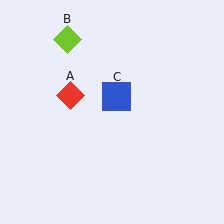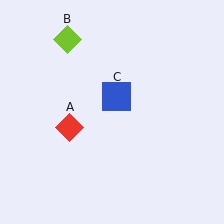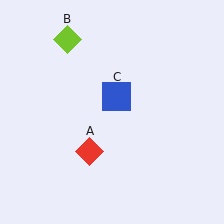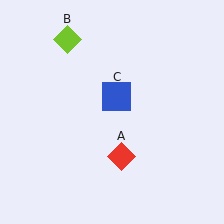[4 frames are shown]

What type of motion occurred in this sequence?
The red diamond (object A) rotated counterclockwise around the center of the scene.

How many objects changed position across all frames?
1 object changed position: red diamond (object A).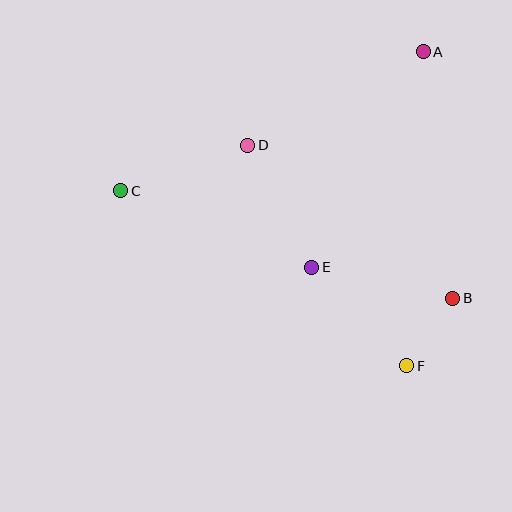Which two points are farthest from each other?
Points B and C are farthest from each other.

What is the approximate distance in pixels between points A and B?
The distance between A and B is approximately 248 pixels.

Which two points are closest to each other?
Points B and F are closest to each other.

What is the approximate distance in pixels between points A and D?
The distance between A and D is approximately 199 pixels.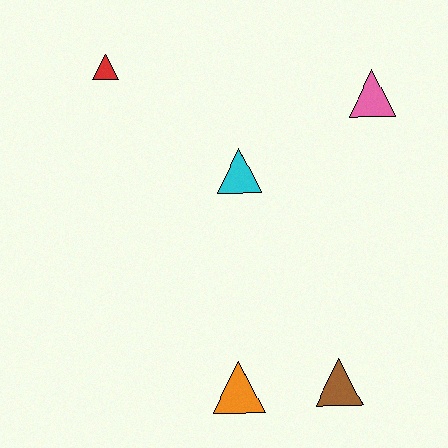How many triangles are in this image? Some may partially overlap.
There are 5 triangles.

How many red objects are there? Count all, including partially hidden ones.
There is 1 red object.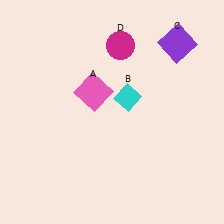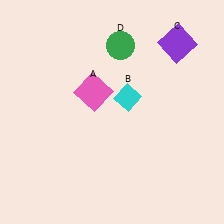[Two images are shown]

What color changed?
The circle (D) changed from magenta in Image 1 to green in Image 2.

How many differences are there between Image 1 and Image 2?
There is 1 difference between the two images.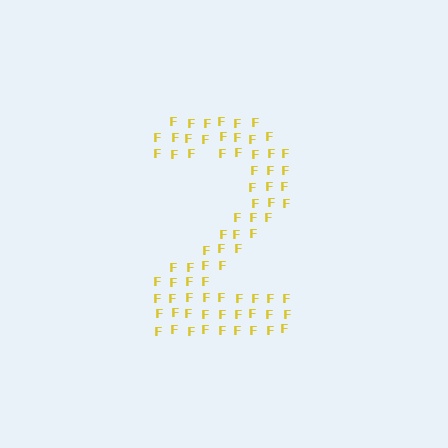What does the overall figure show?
The overall figure shows the digit 2.